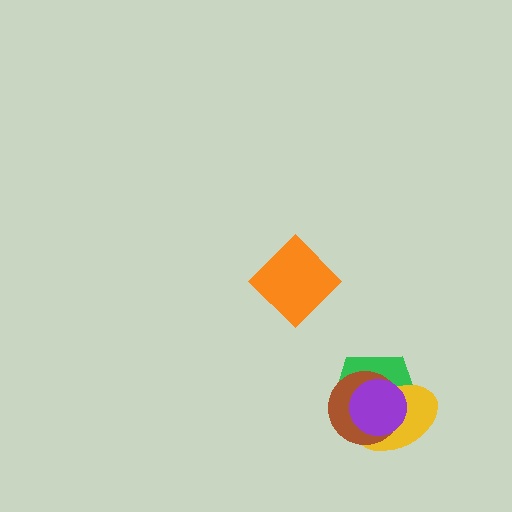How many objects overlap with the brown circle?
3 objects overlap with the brown circle.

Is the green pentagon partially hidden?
Yes, it is partially covered by another shape.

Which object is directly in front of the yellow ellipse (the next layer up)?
The brown circle is directly in front of the yellow ellipse.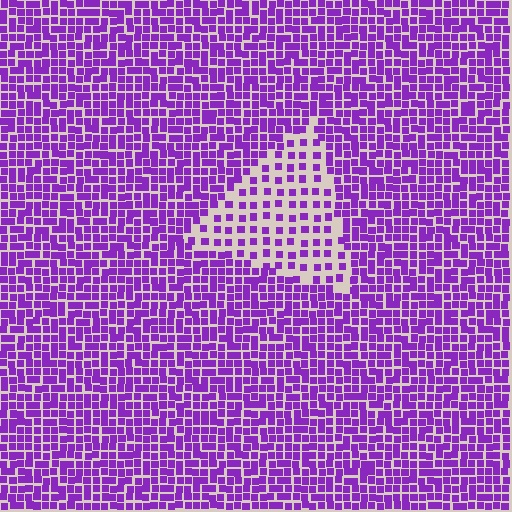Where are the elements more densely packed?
The elements are more densely packed outside the triangle boundary.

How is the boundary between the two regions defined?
The boundary is defined by a change in element density (approximately 2.2x ratio). All elements are the same color, size, and shape.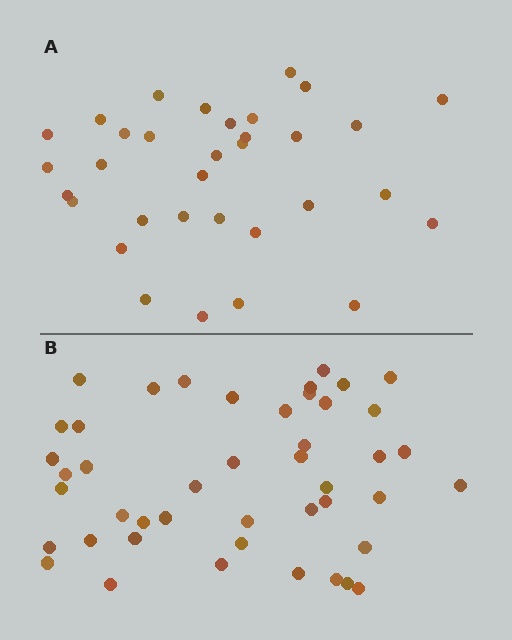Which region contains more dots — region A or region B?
Region B (the bottom region) has more dots.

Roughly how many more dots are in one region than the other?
Region B has roughly 12 or so more dots than region A.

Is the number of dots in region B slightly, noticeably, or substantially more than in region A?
Region B has noticeably more, but not dramatically so. The ratio is roughly 1.4 to 1.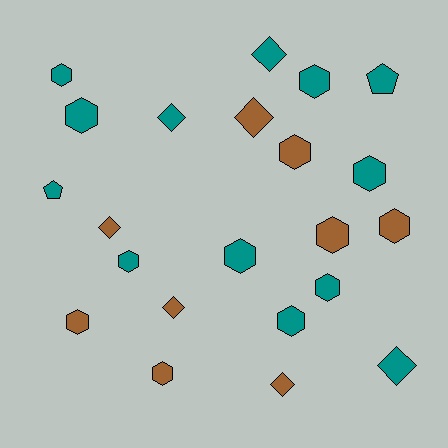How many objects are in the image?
There are 22 objects.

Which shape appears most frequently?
Hexagon, with 13 objects.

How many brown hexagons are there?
There are 5 brown hexagons.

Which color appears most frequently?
Teal, with 13 objects.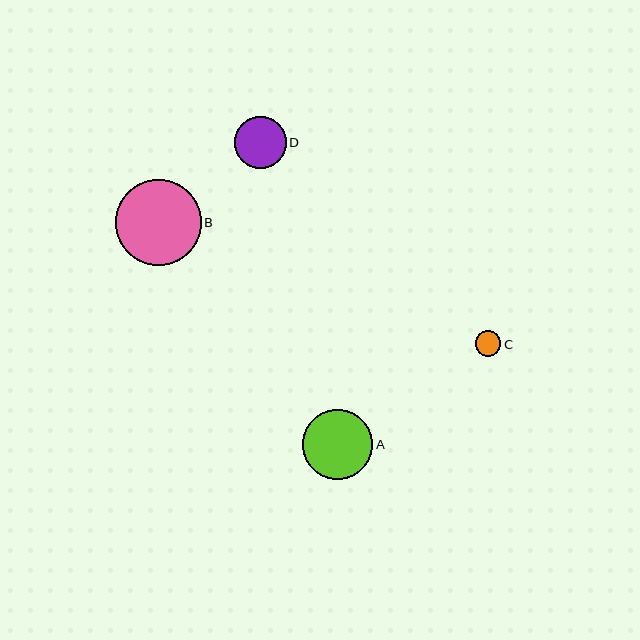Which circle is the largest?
Circle B is the largest with a size of approximately 86 pixels.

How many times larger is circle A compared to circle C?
Circle A is approximately 2.8 times the size of circle C.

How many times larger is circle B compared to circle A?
Circle B is approximately 1.2 times the size of circle A.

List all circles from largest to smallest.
From largest to smallest: B, A, D, C.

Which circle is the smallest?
Circle C is the smallest with a size of approximately 25 pixels.